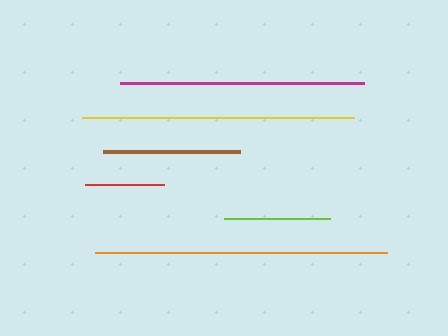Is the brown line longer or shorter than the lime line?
The brown line is longer than the lime line.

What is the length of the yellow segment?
The yellow segment is approximately 271 pixels long.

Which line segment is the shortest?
The red line is the shortest at approximately 79 pixels.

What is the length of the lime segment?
The lime segment is approximately 106 pixels long.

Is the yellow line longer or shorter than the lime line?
The yellow line is longer than the lime line.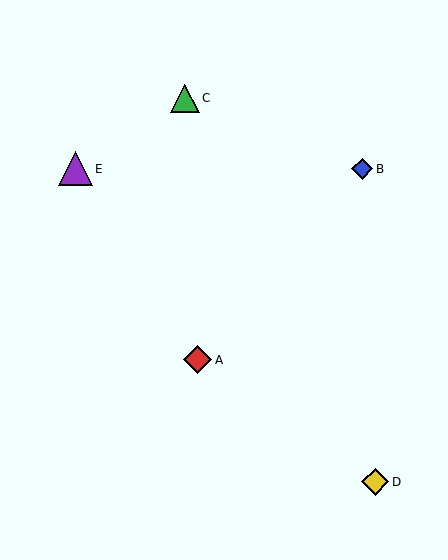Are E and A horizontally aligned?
No, E is at y≈169 and A is at y≈360.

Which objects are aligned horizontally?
Objects B, E are aligned horizontally.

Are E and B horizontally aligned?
Yes, both are at y≈169.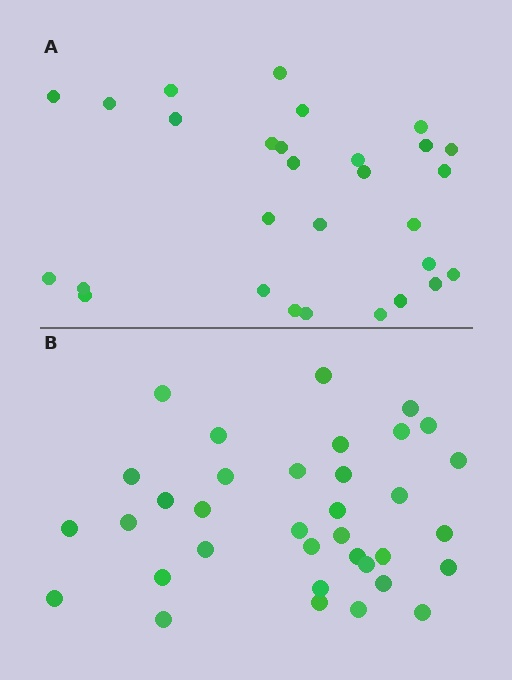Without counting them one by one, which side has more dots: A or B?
Region B (the bottom region) has more dots.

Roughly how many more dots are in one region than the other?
Region B has about 6 more dots than region A.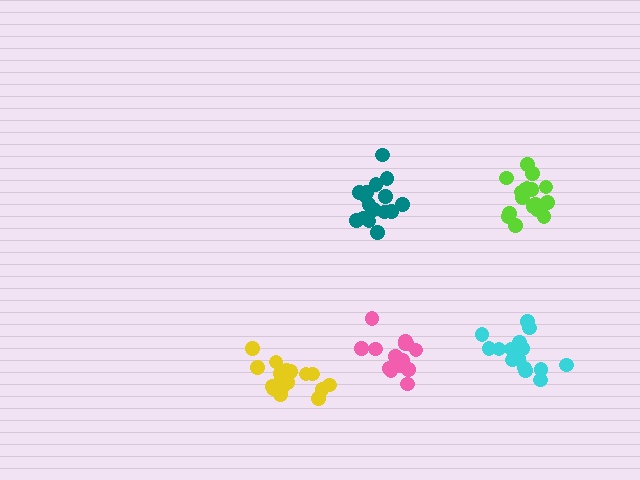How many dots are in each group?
Group 1: 14 dots, Group 2: 17 dots, Group 3: 17 dots, Group 4: 16 dots, Group 5: 15 dots (79 total).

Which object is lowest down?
The yellow cluster is bottommost.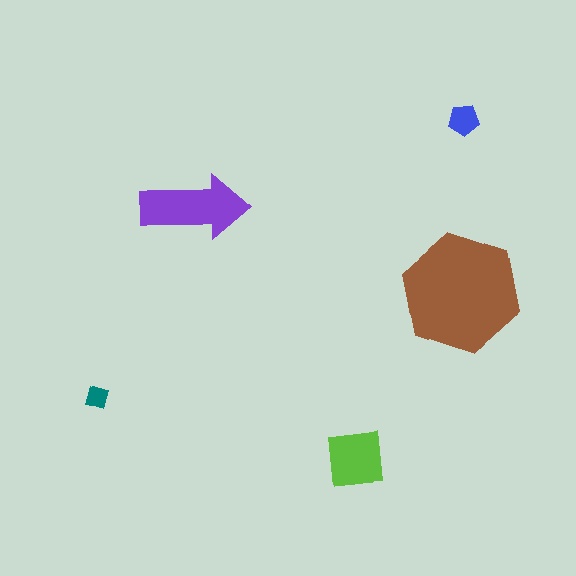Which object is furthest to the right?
The blue pentagon is rightmost.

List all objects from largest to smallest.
The brown hexagon, the purple arrow, the lime square, the blue pentagon, the teal square.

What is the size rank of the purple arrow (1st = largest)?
2nd.